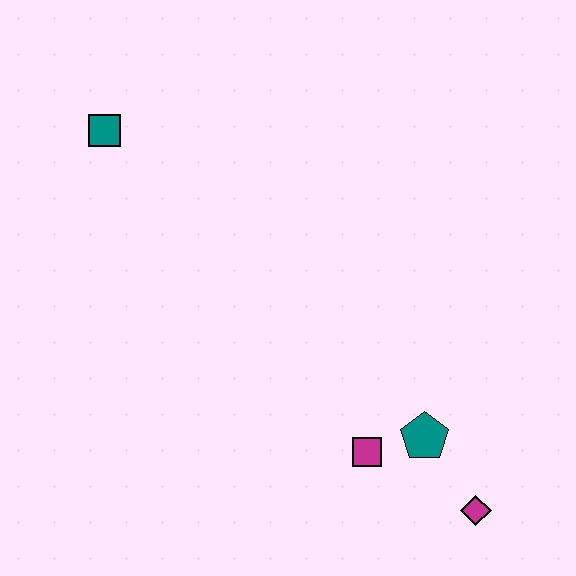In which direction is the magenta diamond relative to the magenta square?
The magenta diamond is to the right of the magenta square.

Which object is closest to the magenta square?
The teal pentagon is closest to the magenta square.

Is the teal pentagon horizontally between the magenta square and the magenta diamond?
Yes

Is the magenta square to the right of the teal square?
Yes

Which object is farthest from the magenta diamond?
The teal square is farthest from the magenta diamond.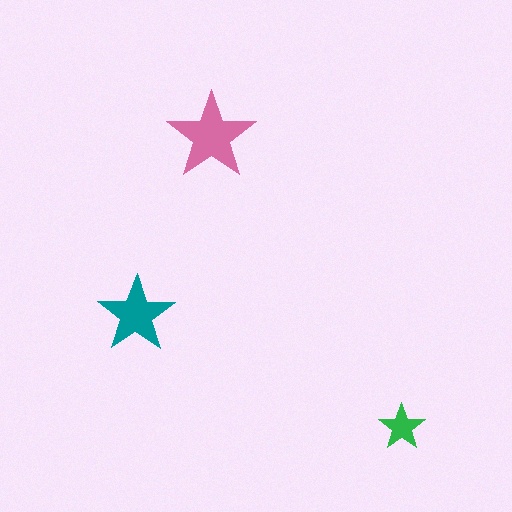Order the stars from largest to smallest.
the pink one, the teal one, the green one.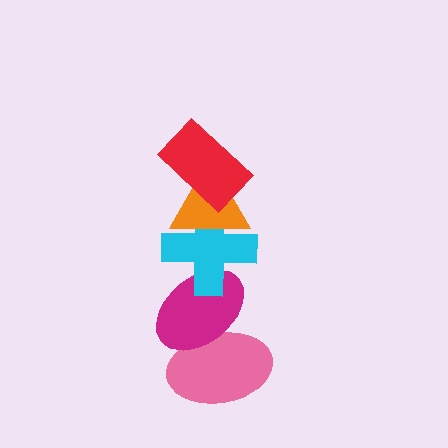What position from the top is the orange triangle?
The orange triangle is 2nd from the top.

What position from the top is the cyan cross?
The cyan cross is 3rd from the top.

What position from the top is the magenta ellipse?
The magenta ellipse is 4th from the top.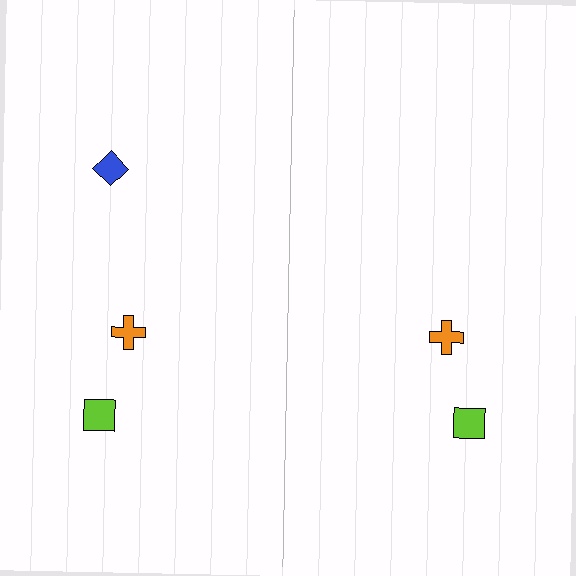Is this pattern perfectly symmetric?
No, the pattern is not perfectly symmetric. A blue diamond is missing from the right side.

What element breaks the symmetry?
A blue diamond is missing from the right side.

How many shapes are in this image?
There are 5 shapes in this image.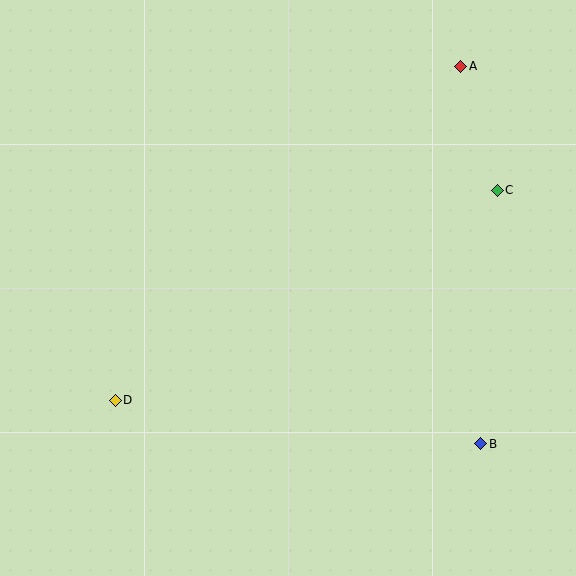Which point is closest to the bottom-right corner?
Point B is closest to the bottom-right corner.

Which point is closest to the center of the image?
Point D at (115, 400) is closest to the center.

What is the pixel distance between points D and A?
The distance between D and A is 480 pixels.